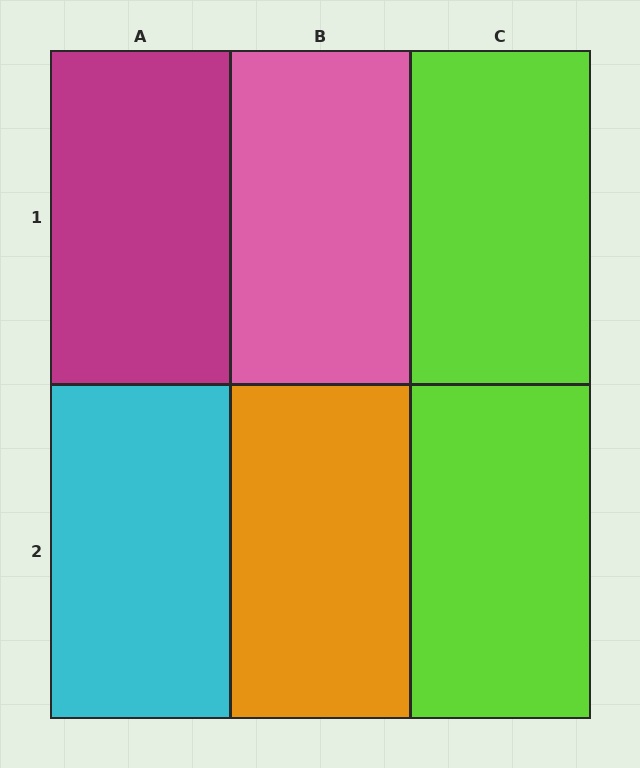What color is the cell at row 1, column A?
Magenta.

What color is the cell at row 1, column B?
Pink.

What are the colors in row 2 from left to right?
Cyan, orange, lime.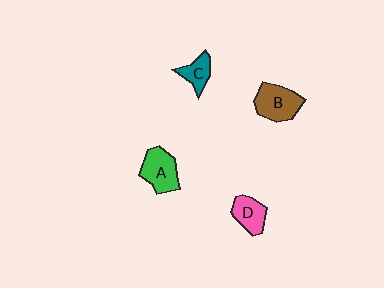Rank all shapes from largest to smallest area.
From largest to smallest: B (brown), A (green), D (pink), C (teal).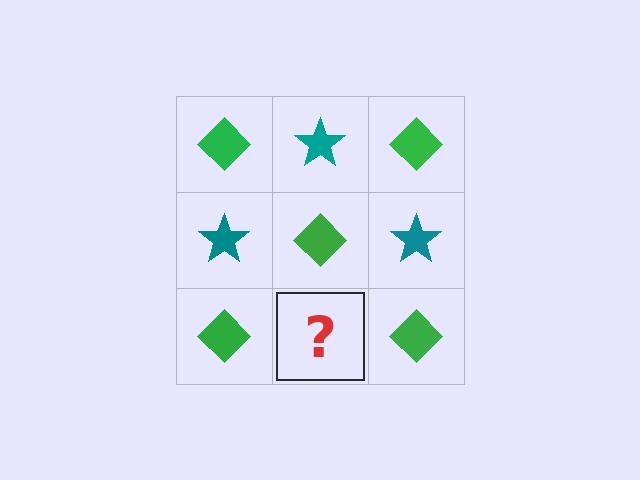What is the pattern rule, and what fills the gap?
The rule is that it alternates green diamond and teal star in a checkerboard pattern. The gap should be filled with a teal star.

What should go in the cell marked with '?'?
The missing cell should contain a teal star.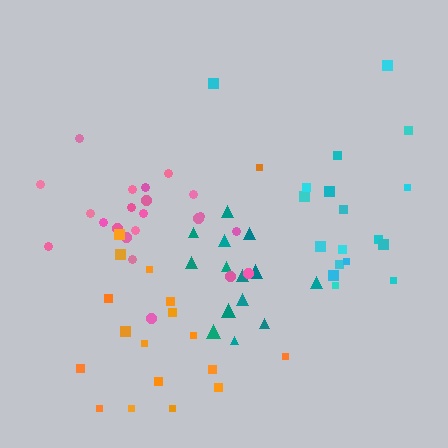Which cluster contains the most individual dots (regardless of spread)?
Pink (22).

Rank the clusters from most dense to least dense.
teal, cyan, pink, orange.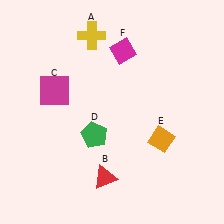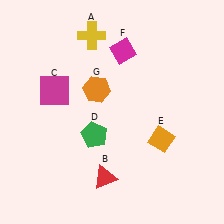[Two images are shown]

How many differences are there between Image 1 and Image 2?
There is 1 difference between the two images.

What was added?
An orange hexagon (G) was added in Image 2.